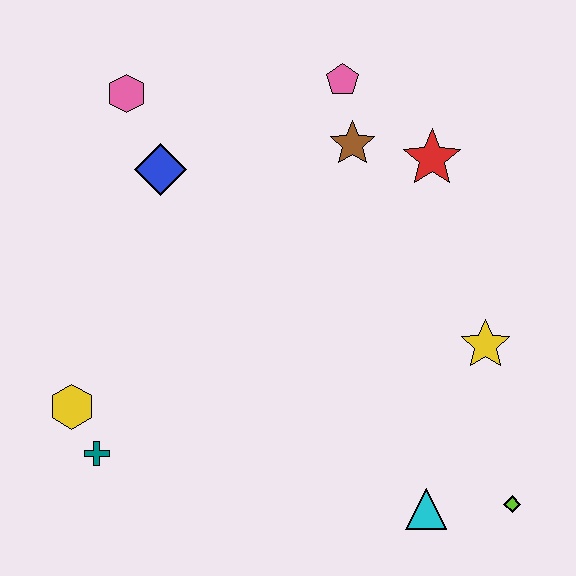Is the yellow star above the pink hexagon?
No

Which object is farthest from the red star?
The teal cross is farthest from the red star.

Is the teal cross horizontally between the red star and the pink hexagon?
No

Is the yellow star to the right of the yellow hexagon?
Yes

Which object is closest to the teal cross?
The yellow hexagon is closest to the teal cross.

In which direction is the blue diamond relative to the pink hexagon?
The blue diamond is below the pink hexagon.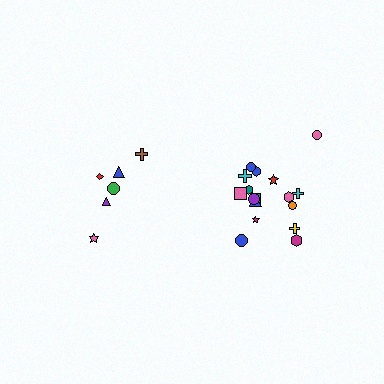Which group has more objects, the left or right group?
The right group.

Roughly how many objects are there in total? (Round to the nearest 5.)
Roughly 25 objects in total.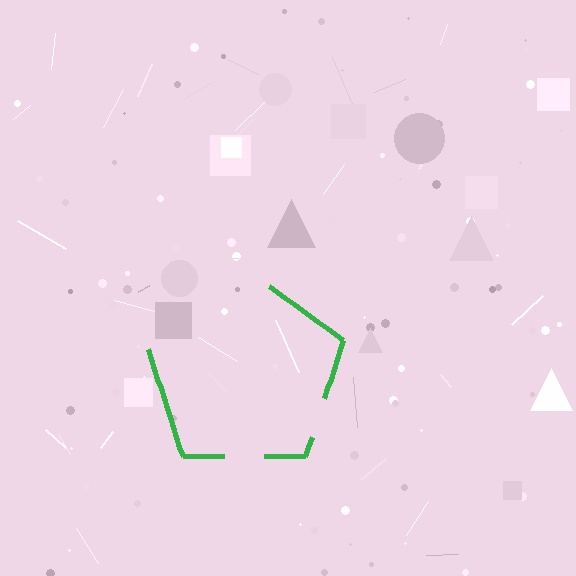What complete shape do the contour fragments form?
The contour fragments form a pentagon.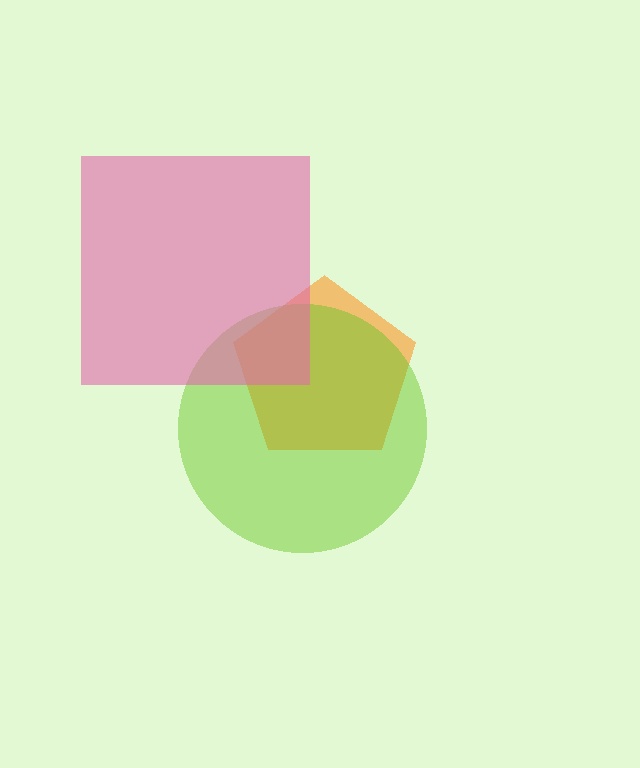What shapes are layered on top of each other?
The layered shapes are: an orange pentagon, a lime circle, a pink square.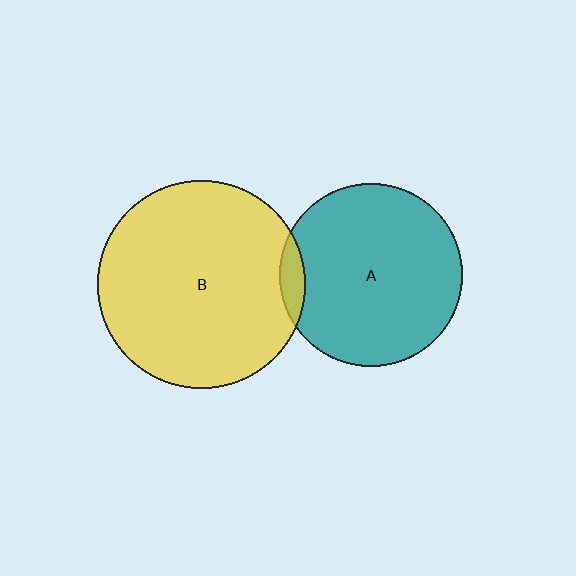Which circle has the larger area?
Circle B (yellow).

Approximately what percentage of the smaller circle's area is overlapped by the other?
Approximately 5%.